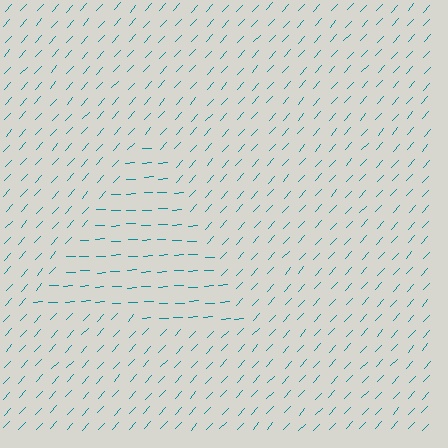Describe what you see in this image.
The image is filled with small teal line segments. A triangle region in the image has lines oriented differently from the surrounding lines, creating a visible texture boundary.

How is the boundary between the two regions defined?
The boundary is defined purely by a change in line orientation (approximately 45 degrees difference). All lines are the same color and thickness.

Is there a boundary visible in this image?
Yes, there is a texture boundary formed by a change in line orientation.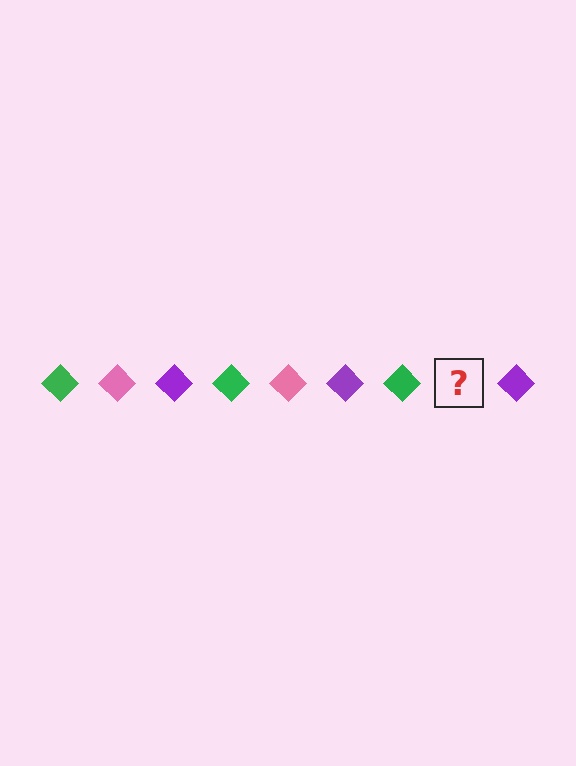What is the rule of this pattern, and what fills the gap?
The rule is that the pattern cycles through green, pink, purple diamonds. The gap should be filled with a pink diamond.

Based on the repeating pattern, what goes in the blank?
The blank should be a pink diamond.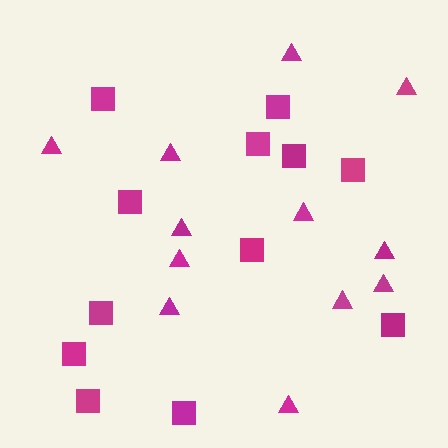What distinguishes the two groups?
There are 2 groups: one group of triangles (12) and one group of squares (12).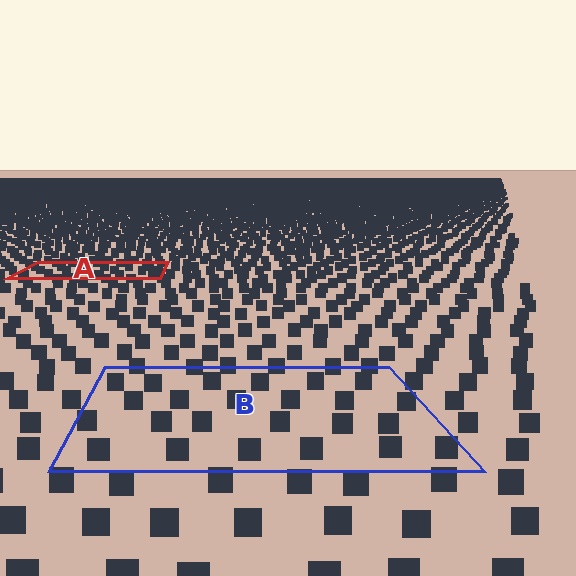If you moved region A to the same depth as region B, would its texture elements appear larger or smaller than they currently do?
They would appear larger. At a closer depth, the same texture elements are projected at a bigger on-screen size.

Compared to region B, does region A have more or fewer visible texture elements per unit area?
Region A has more texture elements per unit area — they are packed more densely because it is farther away.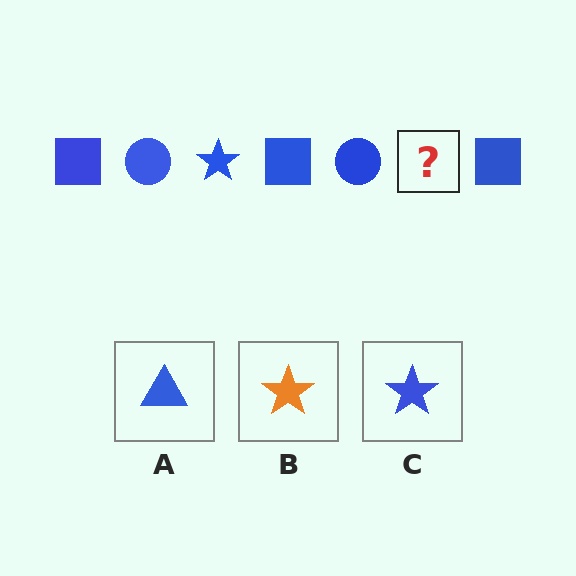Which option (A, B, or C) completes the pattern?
C.